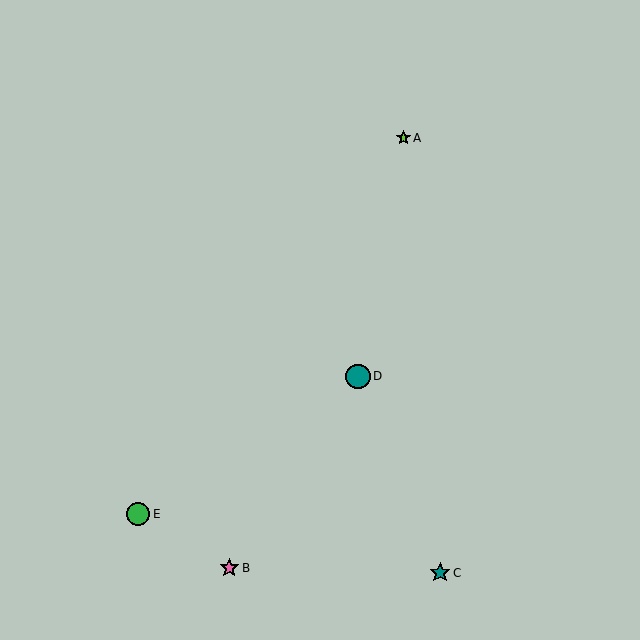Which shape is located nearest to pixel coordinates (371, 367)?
The teal circle (labeled D) at (358, 376) is nearest to that location.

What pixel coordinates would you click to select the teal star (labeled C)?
Click at (440, 573) to select the teal star C.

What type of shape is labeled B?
Shape B is a pink star.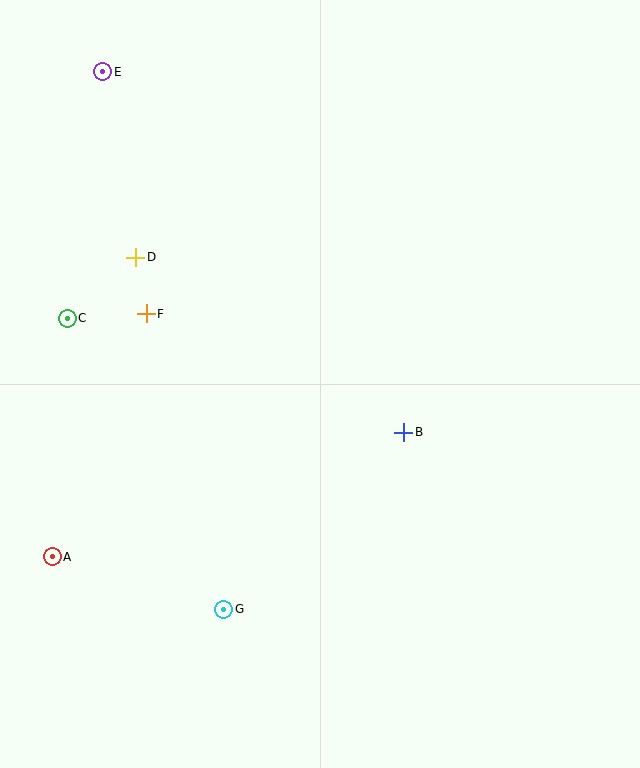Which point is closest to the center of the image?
Point B at (404, 432) is closest to the center.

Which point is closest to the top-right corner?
Point B is closest to the top-right corner.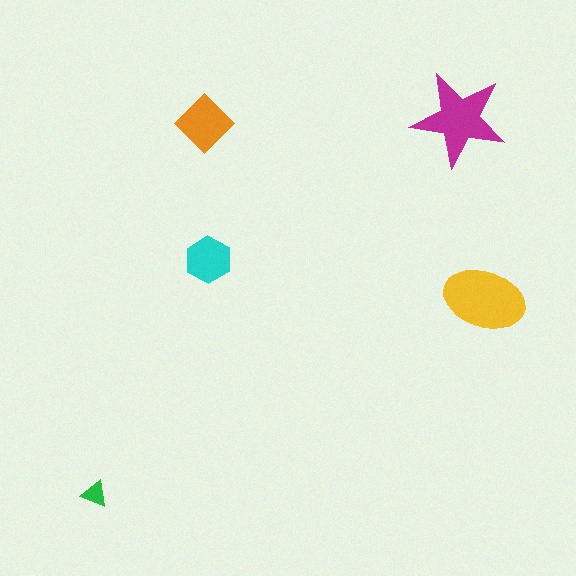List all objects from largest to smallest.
The yellow ellipse, the magenta star, the orange diamond, the cyan hexagon, the green triangle.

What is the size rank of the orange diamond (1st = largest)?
3rd.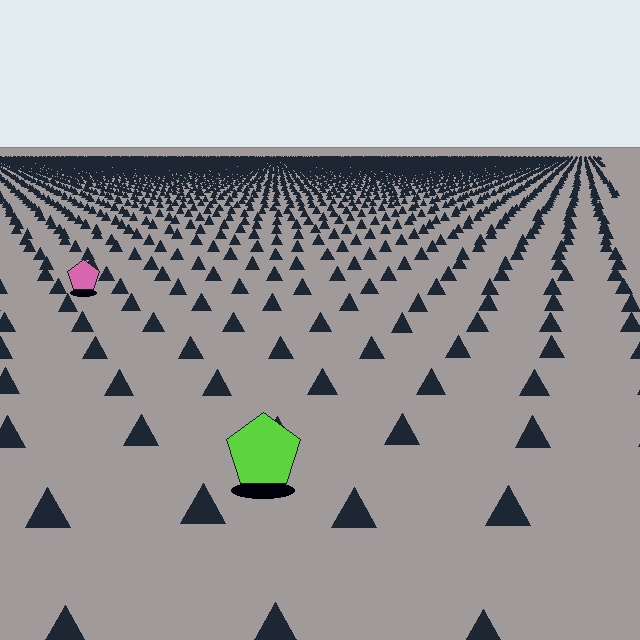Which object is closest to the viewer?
The lime pentagon is closest. The texture marks near it are larger and more spread out.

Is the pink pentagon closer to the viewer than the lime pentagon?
No. The lime pentagon is closer — you can tell from the texture gradient: the ground texture is coarser near it.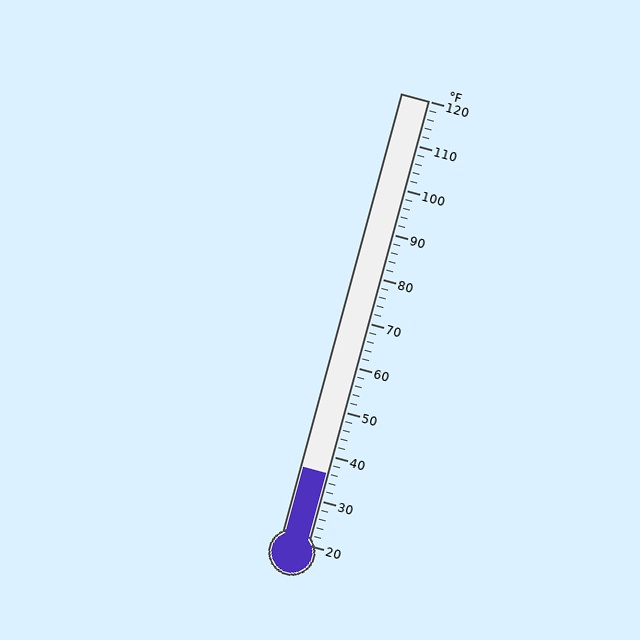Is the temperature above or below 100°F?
The temperature is below 100°F.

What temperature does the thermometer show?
The thermometer shows approximately 36°F.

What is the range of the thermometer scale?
The thermometer scale ranges from 20°F to 120°F.